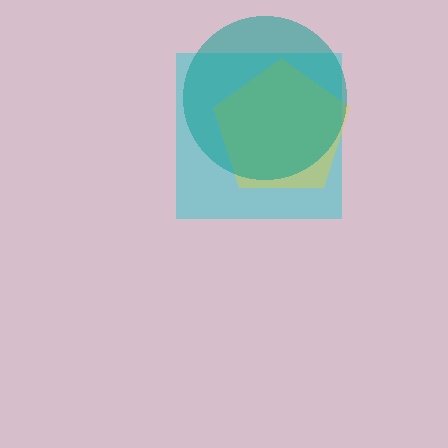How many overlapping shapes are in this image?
There are 3 overlapping shapes in the image.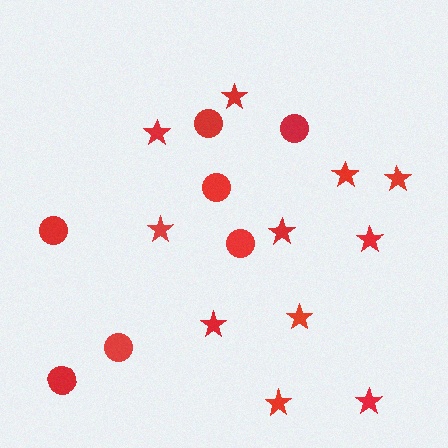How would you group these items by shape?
There are 2 groups: one group of circles (7) and one group of stars (11).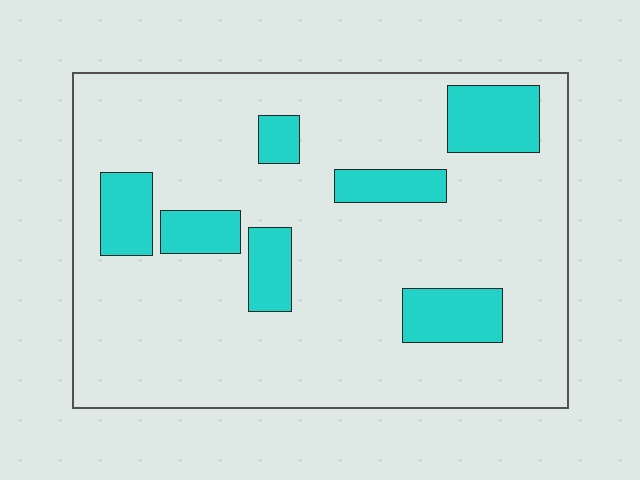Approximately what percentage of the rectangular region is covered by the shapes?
Approximately 20%.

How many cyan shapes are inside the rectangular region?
7.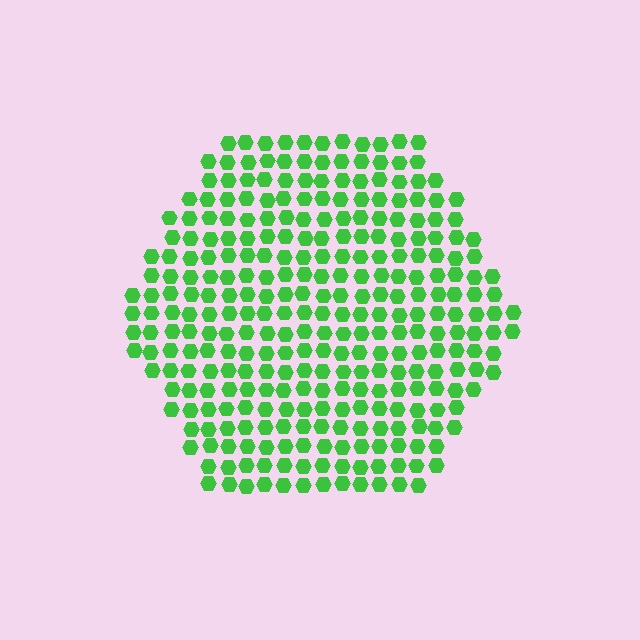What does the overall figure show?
The overall figure shows a hexagon.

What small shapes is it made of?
It is made of small hexagons.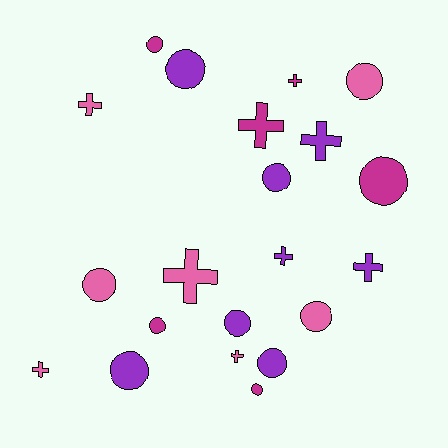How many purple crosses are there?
There are 3 purple crosses.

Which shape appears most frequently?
Circle, with 12 objects.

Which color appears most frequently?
Purple, with 8 objects.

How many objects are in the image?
There are 21 objects.